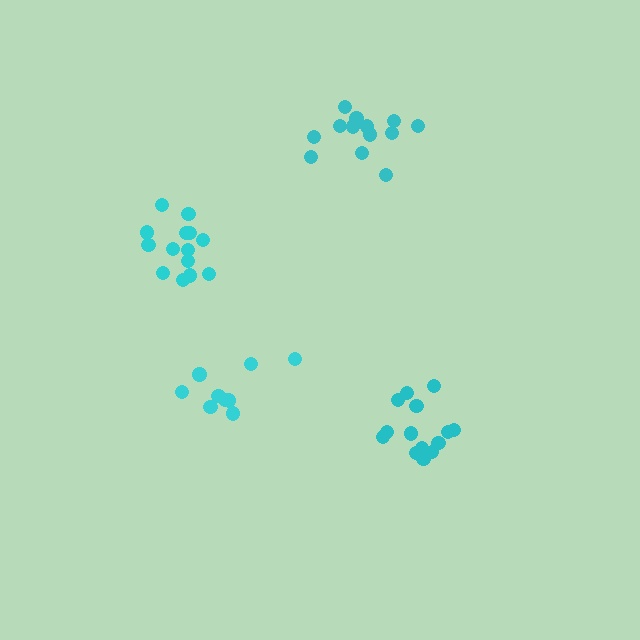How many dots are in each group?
Group 1: 9 dots, Group 2: 14 dots, Group 3: 14 dots, Group 4: 13 dots (50 total).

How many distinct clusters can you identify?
There are 4 distinct clusters.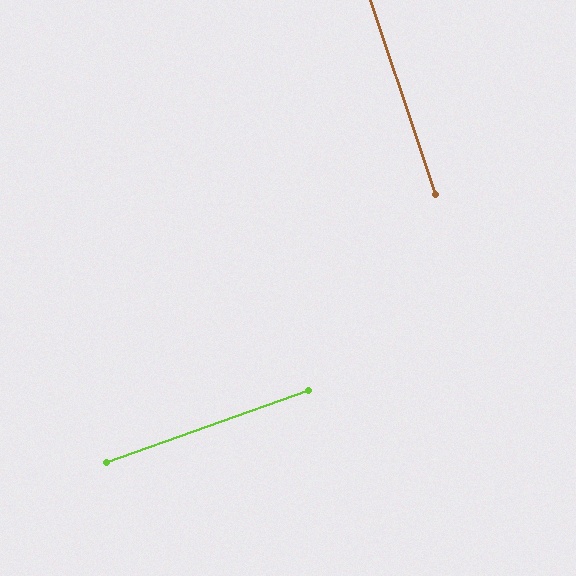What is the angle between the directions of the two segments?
Approximately 89 degrees.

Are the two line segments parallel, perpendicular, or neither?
Perpendicular — they meet at approximately 89°.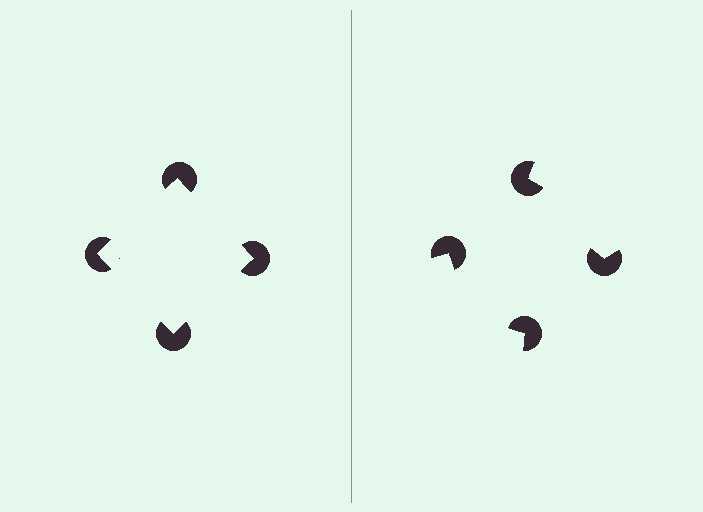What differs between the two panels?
The pac-man discs are positioned identically on both sides; only the wedge orientations differ. On the left they align to a square; on the right they are misaligned.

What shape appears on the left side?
An illusory square.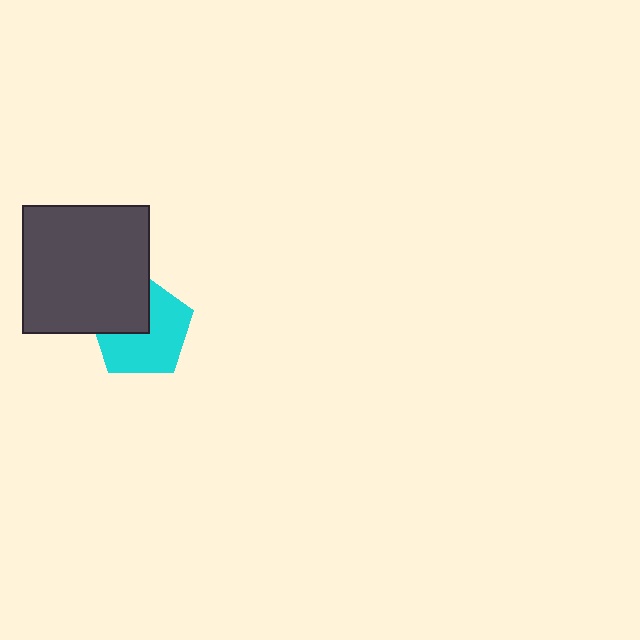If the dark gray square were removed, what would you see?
You would see the complete cyan pentagon.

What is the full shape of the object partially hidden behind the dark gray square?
The partially hidden object is a cyan pentagon.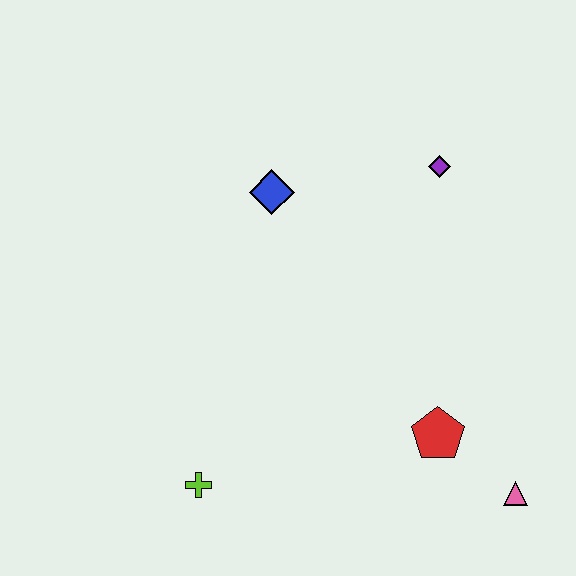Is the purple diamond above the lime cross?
Yes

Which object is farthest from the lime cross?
The purple diamond is farthest from the lime cross.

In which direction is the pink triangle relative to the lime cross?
The pink triangle is to the right of the lime cross.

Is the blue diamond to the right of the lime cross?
Yes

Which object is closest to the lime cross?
The red pentagon is closest to the lime cross.